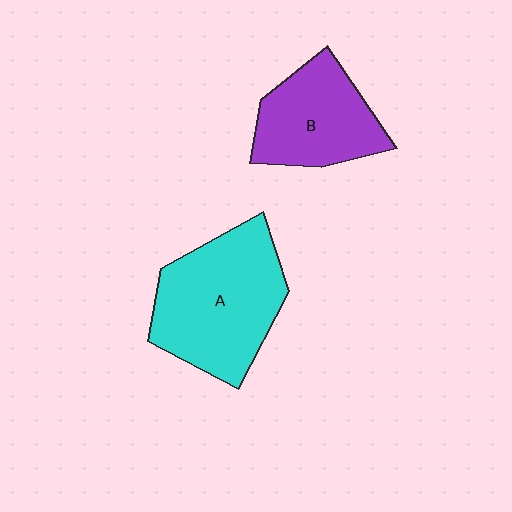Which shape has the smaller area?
Shape B (purple).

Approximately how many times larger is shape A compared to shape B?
Approximately 1.4 times.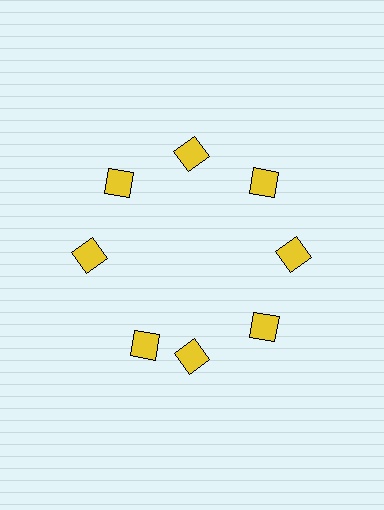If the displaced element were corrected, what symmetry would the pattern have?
It would have 8-fold rotational symmetry — the pattern would map onto itself every 45 degrees.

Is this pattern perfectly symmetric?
No. The 8 yellow squares are arranged in a ring, but one element near the 8 o'clock position is rotated out of alignment along the ring, breaking the 8-fold rotational symmetry.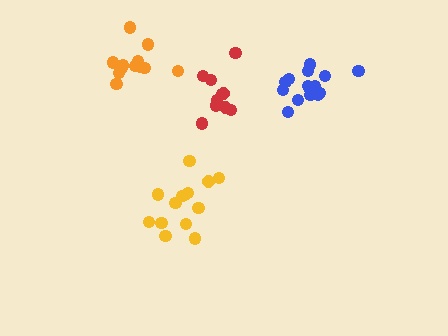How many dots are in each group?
Group 1: 12 dots, Group 2: 15 dots, Group 3: 14 dots, Group 4: 10 dots (51 total).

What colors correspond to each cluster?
The clusters are colored: orange, blue, yellow, red.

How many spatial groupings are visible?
There are 4 spatial groupings.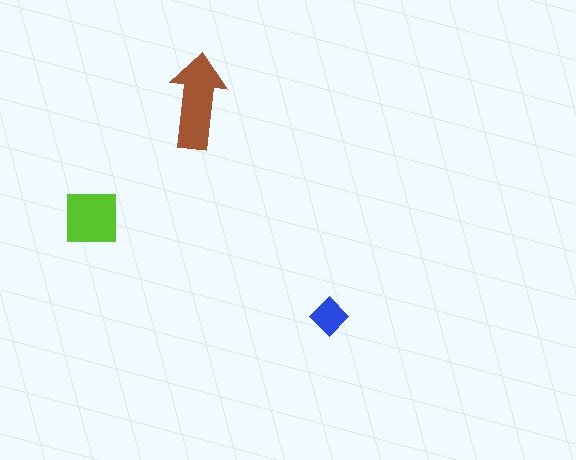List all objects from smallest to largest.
The blue diamond, the lime square, the brown arrow.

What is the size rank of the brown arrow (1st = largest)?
1st.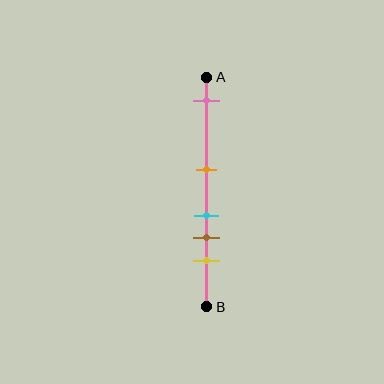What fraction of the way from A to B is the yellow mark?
The yellow mark is approximately 80% (0.8) of the way from A to B.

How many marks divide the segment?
There are 5 marks dividing the segment.